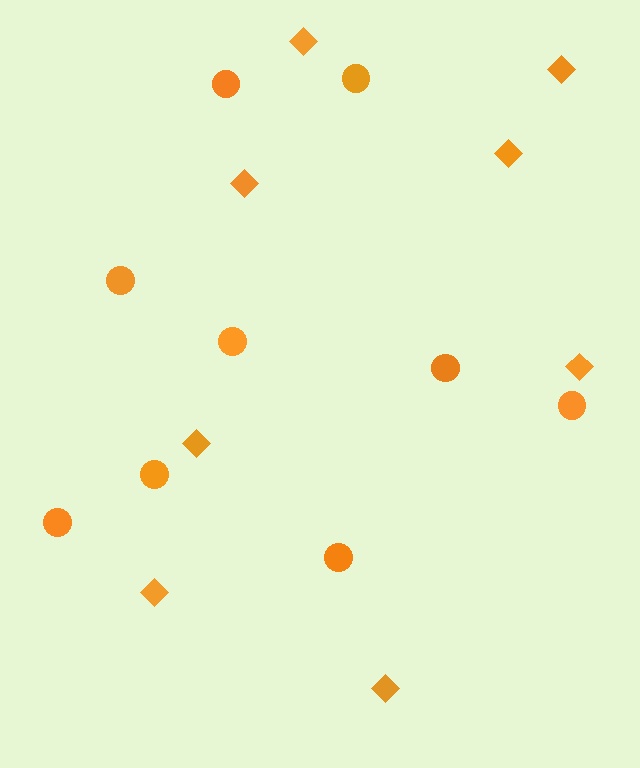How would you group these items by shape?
There are 2 groups: one group of circles (9) and one group of diamonds (8).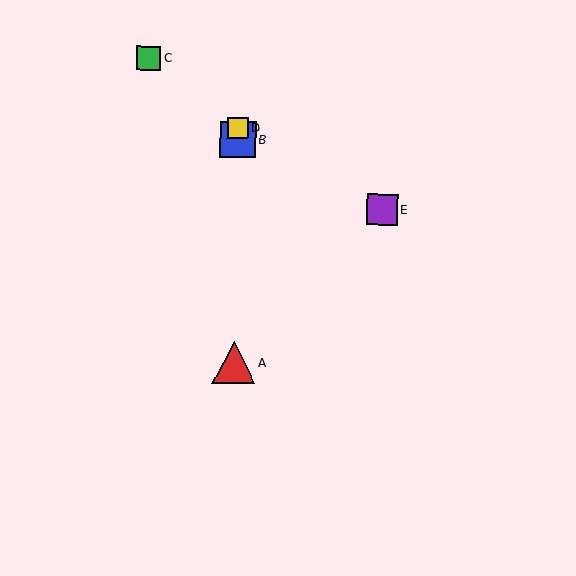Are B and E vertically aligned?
No, B is at x≈238 and E is at x≈382.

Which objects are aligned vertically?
Objects A, B, D are aligned vertically.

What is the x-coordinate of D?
Object D is at x≈238.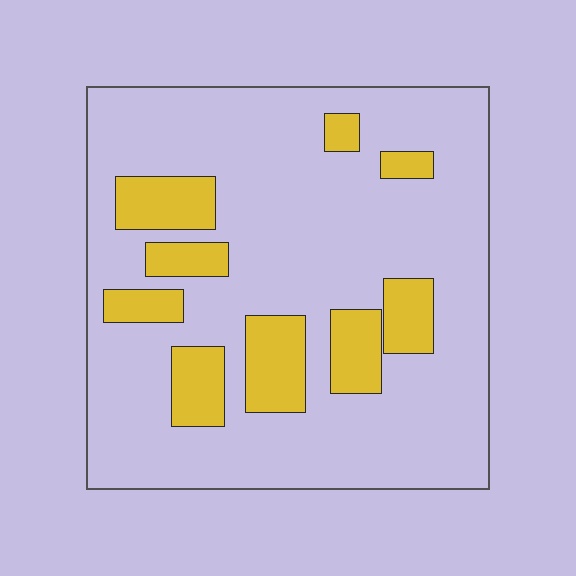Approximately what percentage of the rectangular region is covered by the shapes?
Approximately 20%.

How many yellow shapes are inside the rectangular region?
9.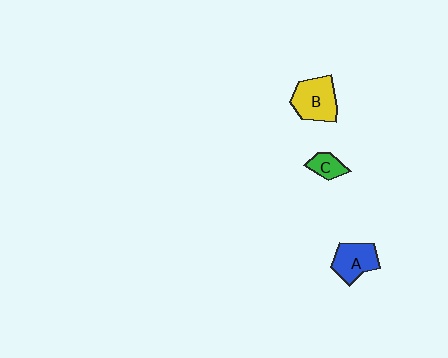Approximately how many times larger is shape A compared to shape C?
Approximately 1.9 times.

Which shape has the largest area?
Shape B (yellow).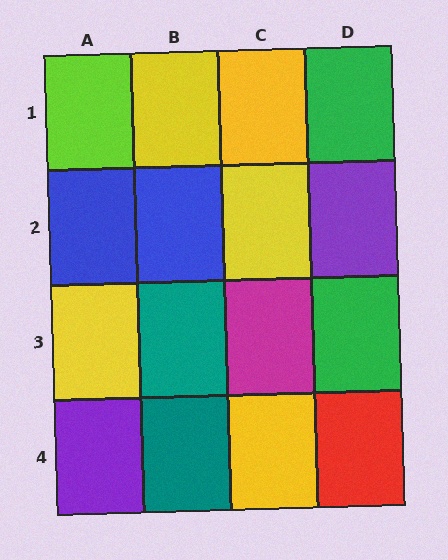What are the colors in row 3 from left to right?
Yellow, teal, magenta, green.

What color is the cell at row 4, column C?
Yellow.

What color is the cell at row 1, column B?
Yellow.